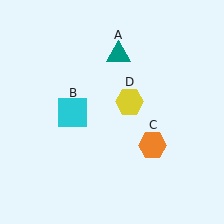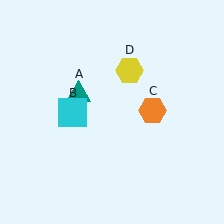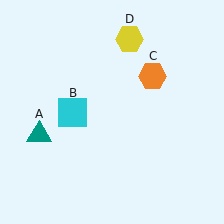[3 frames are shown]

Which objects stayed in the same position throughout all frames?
Cyan square (object B) remained stationary.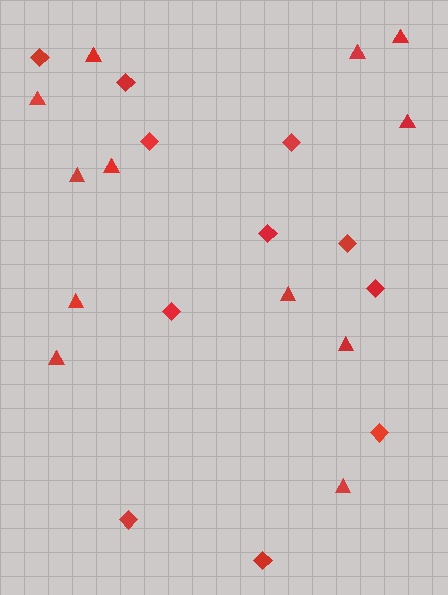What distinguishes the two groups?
There are 2 groups: one group of diamonds (11) and one group of triangles (12).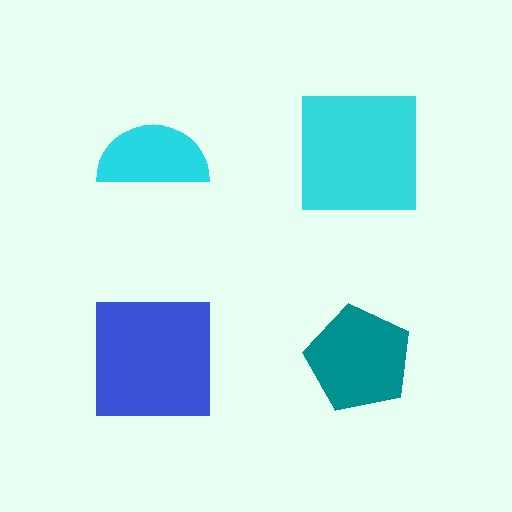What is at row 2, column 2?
A teal pentagon.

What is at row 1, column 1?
A cyan semicircle.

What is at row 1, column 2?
A cyan square.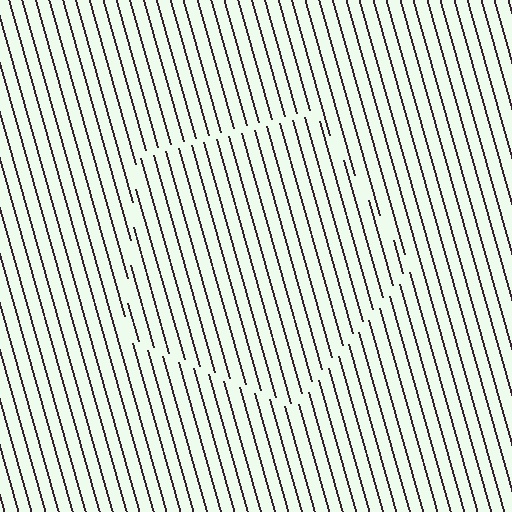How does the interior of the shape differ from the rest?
The interior of the shape contains the same grating, shifted by half a period — the contour is defined by the phase discontinuity where line-ends from the inner and outer gratings abut.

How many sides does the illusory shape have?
5 sides — the line-ends trace a pentagon.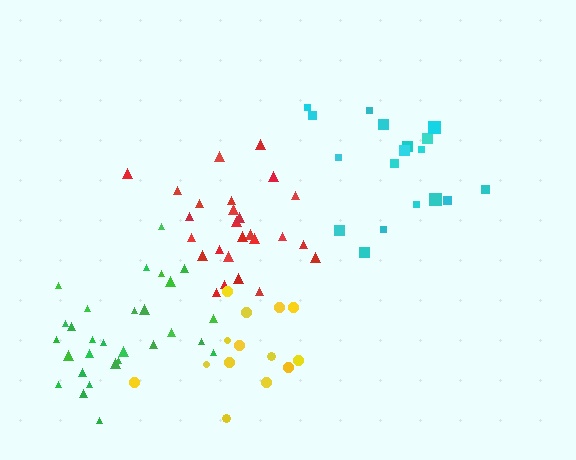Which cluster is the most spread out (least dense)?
Yellow.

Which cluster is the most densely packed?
Red.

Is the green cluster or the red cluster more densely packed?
Red.